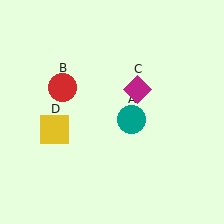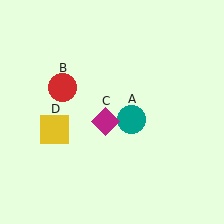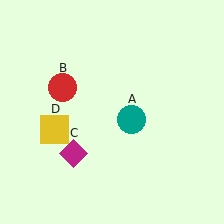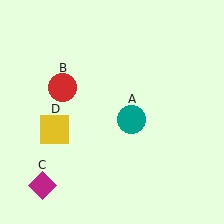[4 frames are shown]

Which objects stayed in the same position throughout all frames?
Teal circle (object A) and red circle (object B) and yellow square (object D) remained stationary.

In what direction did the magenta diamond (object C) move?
The magenta diamond (object C) moved down and to the left.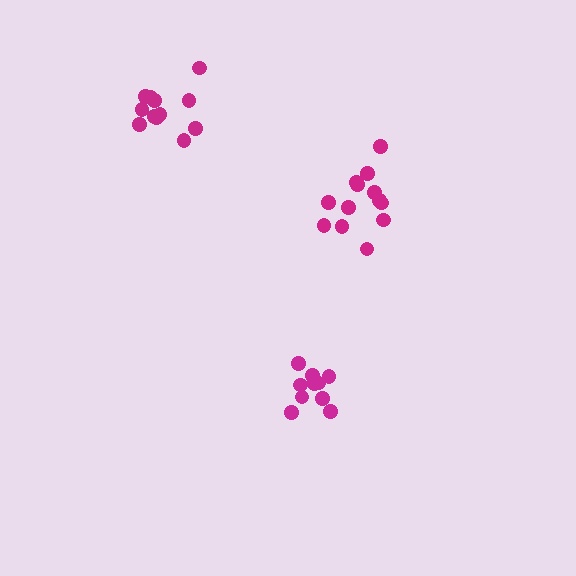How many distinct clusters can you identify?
There are 3 distinct clusters.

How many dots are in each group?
Group 1: 13 dots, Group 2: 10 dots, Group 3: 13 dots (36 total).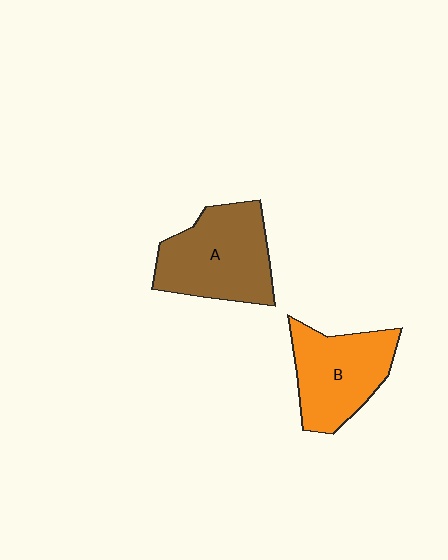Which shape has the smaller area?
Shape B (orange).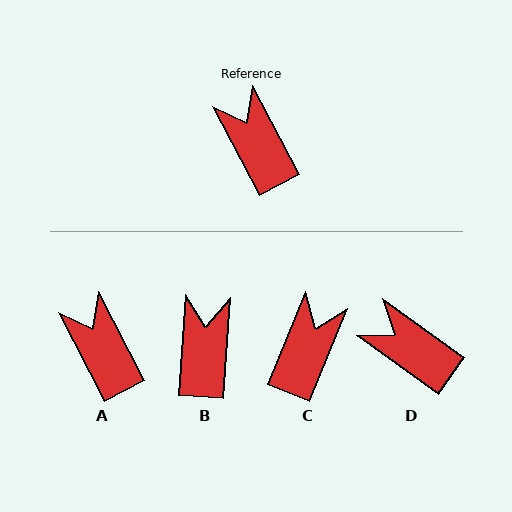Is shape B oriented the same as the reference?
No, it is off by about 31 degrees.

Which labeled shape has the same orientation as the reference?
A.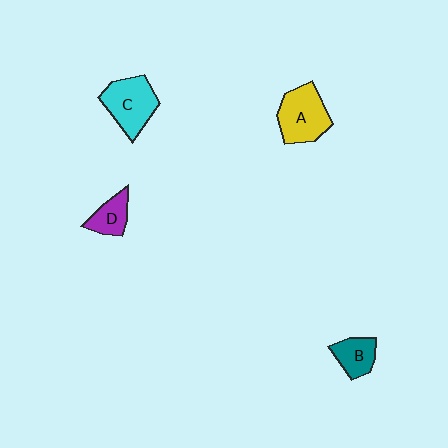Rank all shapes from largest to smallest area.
From largest to smallest: C (cyan), A (yellow), B (teal), D (purple).